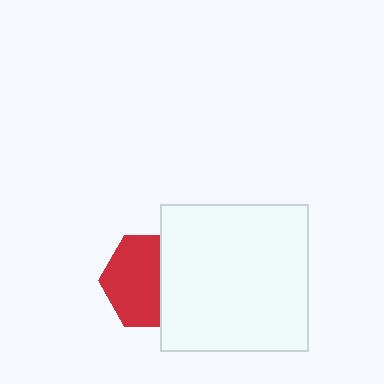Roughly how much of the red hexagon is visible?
About half of it is visible (roughly 61%).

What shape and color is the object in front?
The object in front is a white square.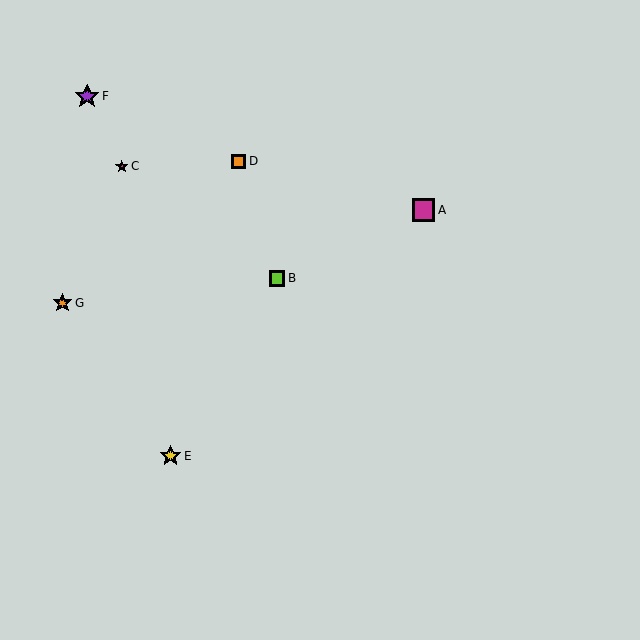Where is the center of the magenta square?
The center of the magenta square is at (423, 210).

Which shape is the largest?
The purple star (labeled F) is the largest.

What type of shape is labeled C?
Shape C is a magenta star.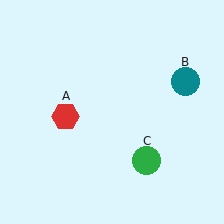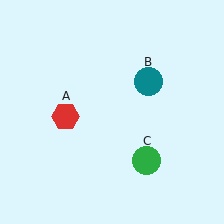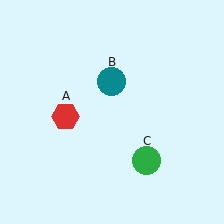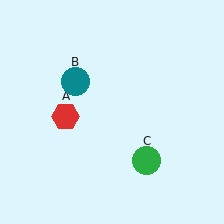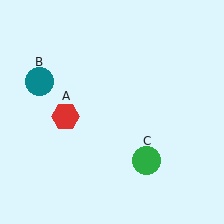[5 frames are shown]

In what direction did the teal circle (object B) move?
The teal circle (object B) moved left.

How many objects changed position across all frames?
1 object changed position: teal circle (object B).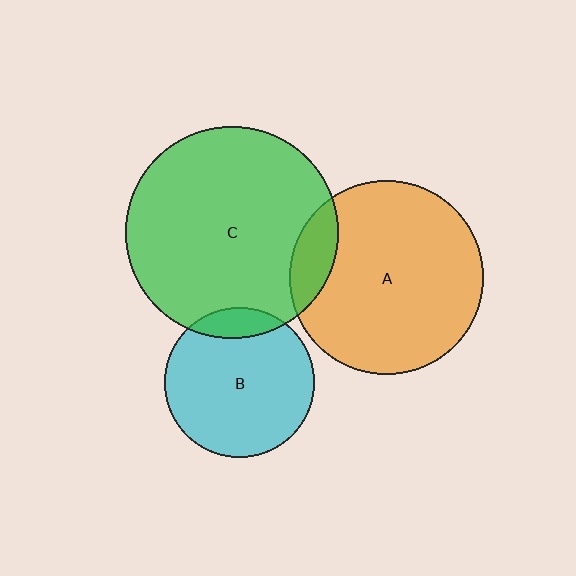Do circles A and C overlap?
Yes.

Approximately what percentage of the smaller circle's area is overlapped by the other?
Approximately 10%.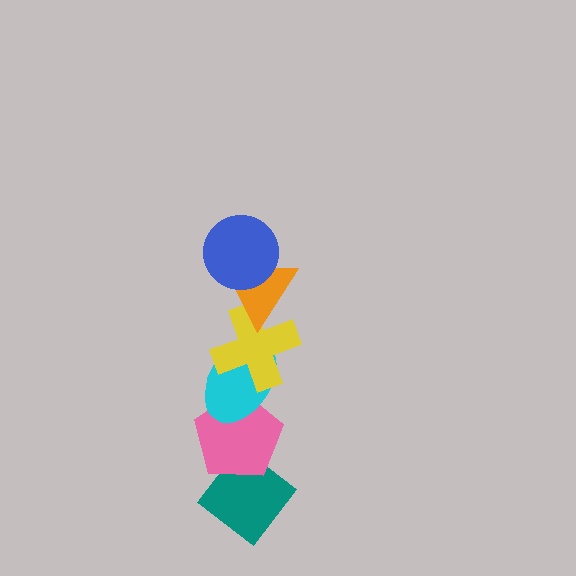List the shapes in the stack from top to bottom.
From top to bottom: the blue circle, the orange triangle, the yellow cross, the cyan ellipse, the pink pentagon, the teal diamond.